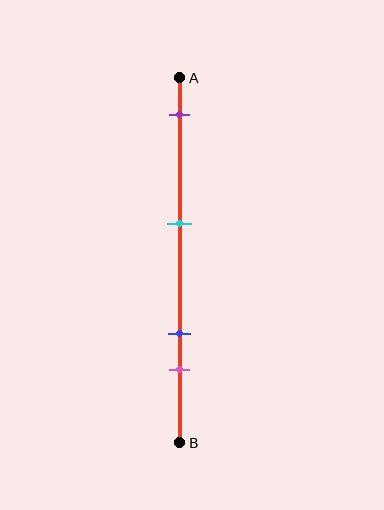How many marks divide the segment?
There are 4 marks dividing the segment.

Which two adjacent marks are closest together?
The blue and pink marks are the closest adjacent pair.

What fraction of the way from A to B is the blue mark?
The blue mark is approximately 70% (0.7) of the way from A to B.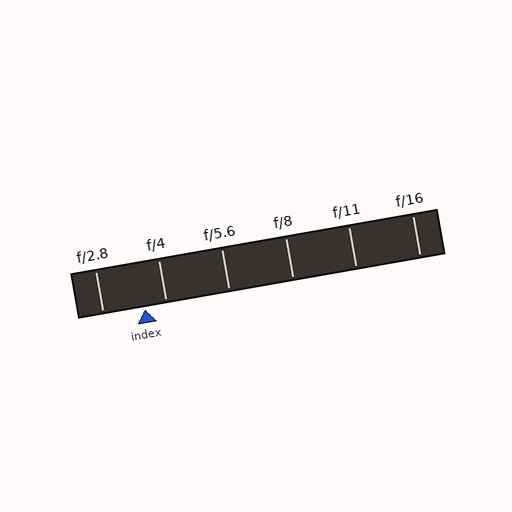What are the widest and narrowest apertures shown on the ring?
The widest aperture shown is f/2.8 and the narrowest is f/16.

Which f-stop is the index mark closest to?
The index mark is closest to f/4.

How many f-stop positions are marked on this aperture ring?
There are 6 f-stop positions marked.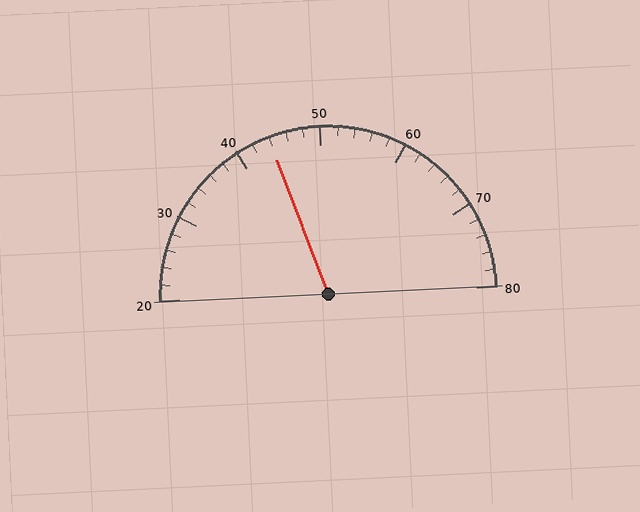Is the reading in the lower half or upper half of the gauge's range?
The reading is in the lower half of the range (20 to 80).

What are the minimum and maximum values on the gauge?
The gauge ranges from 20 to 80.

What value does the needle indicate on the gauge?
The needle indicates approximately 44.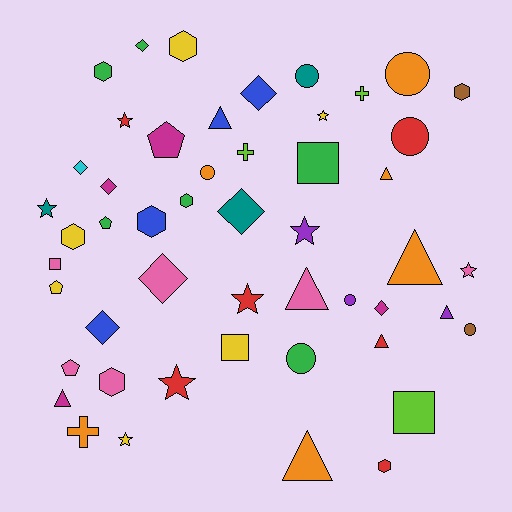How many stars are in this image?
There are 8 stars.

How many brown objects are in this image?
There are 2 brown objects.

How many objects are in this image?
There are 50 objects.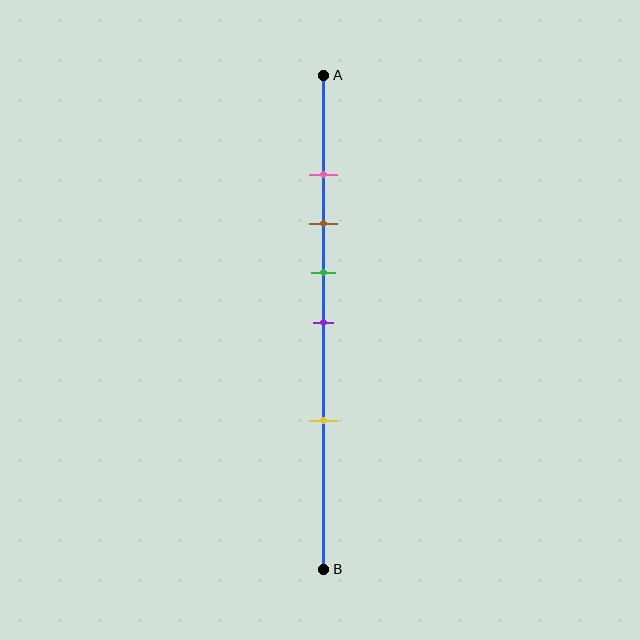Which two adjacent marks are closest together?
The pink and brown marks are the closest adjacent pair.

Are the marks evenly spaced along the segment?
No, the marks are not evenly spaced.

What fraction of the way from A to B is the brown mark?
The brown mark is approximately 30% (0.3) of the way from A to B.